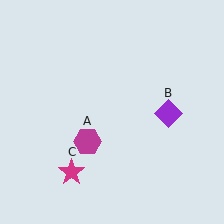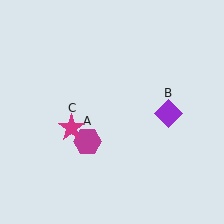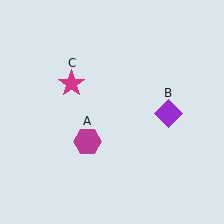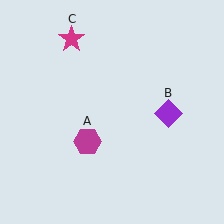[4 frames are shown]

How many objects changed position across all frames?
1 object changed position: magenta star (object C).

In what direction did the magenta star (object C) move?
The magenta star (object C) moved up.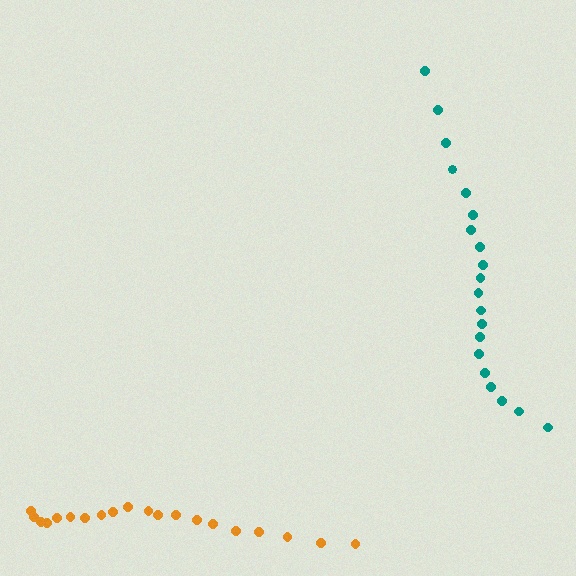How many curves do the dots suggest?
There are 2 distinct paths.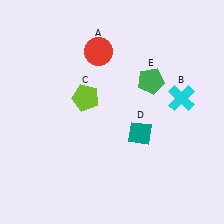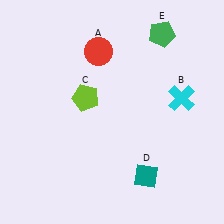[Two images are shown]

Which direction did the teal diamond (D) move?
The teal diamond (D) moved down.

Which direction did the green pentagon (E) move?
The green pentagon (E) moved up.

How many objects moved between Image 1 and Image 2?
2 objects moved between the two images.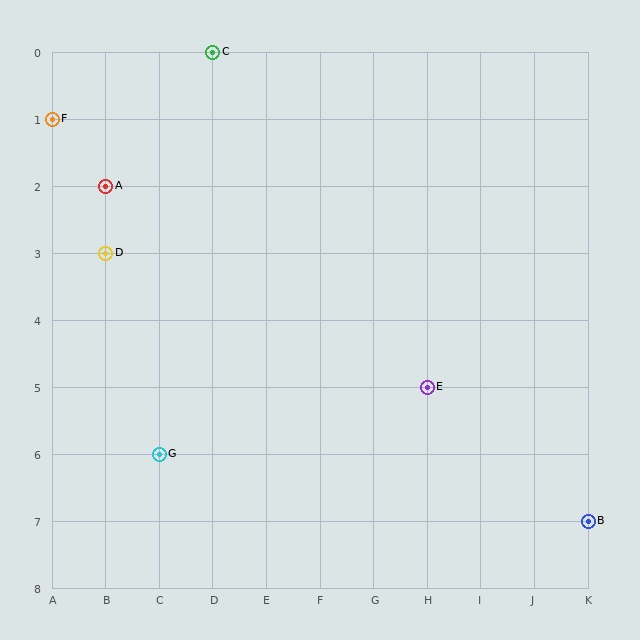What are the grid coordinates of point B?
Point B is at grid coordinates (K, 7).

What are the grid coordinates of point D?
Point D is at grid coordinates (B, 3).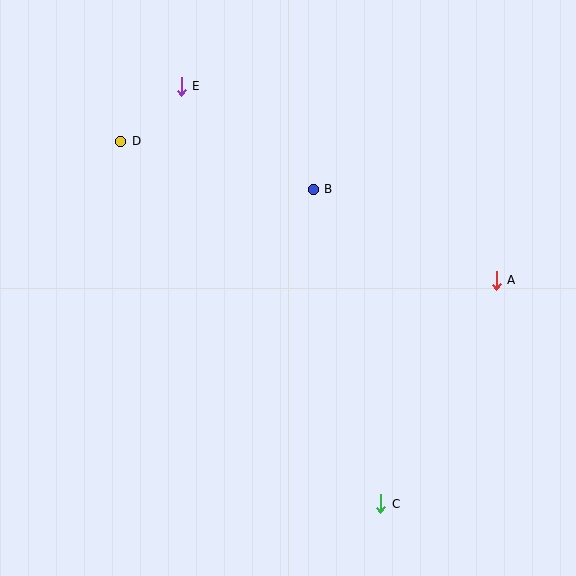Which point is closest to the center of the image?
Point B at (313, 189) is closest to the center.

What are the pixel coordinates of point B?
Point B is at (313, 189).